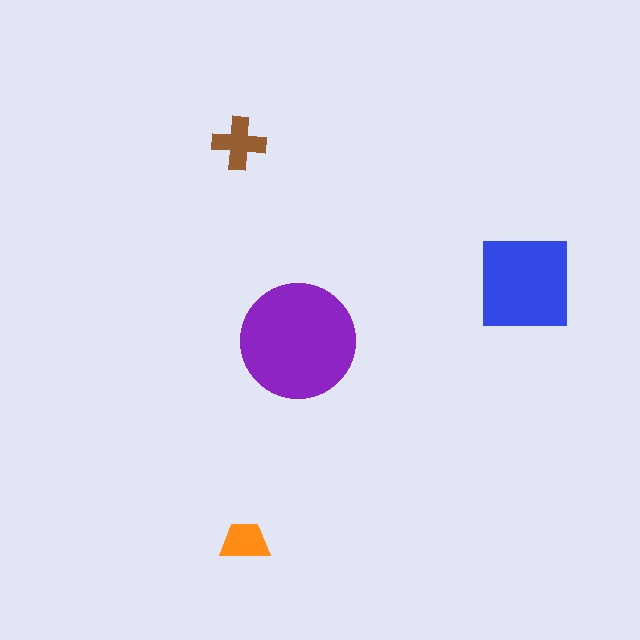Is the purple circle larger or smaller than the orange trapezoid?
Larger.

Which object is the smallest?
The orange trapezoid.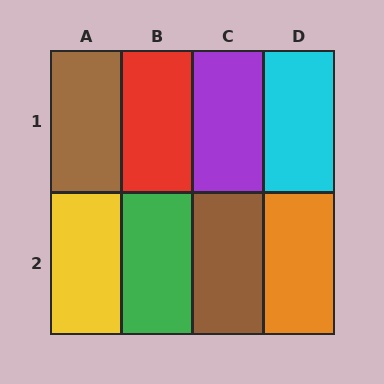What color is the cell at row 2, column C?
Brown.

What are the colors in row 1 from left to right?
Brown, red, purple, cyan.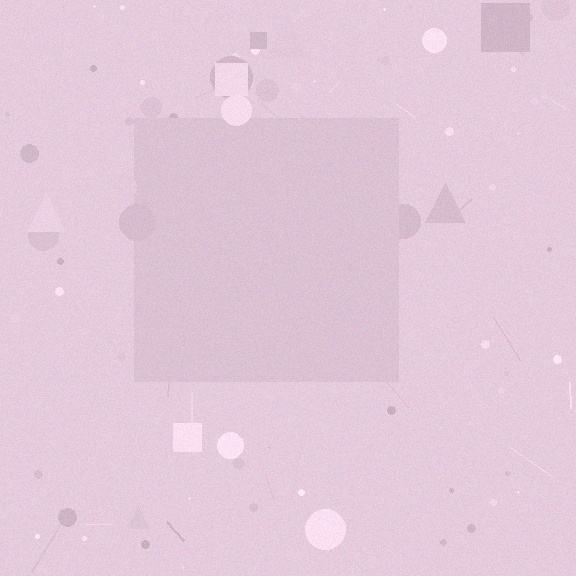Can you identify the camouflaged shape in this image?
The camouflaged shape is a square.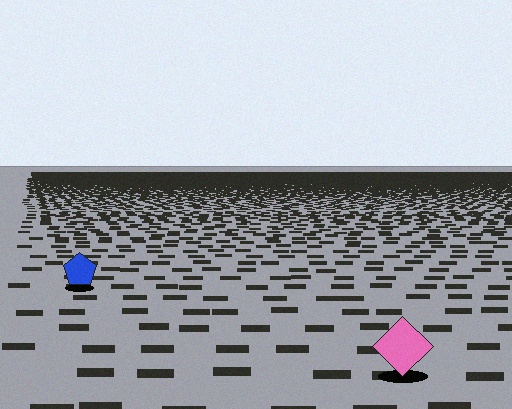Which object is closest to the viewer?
The pink diamond is closest. The texture marks near it are larger and more spread out.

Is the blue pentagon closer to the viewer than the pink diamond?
No. The pink diamond is closer — you can tell from the texture gradient: the ground texture is coarser near it.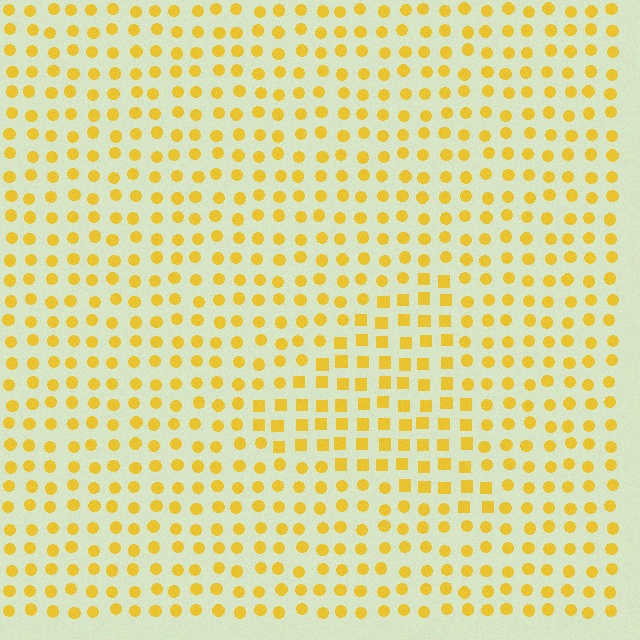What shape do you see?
I see a triangle.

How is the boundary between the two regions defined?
The boundary is defined by a change in element shape: squares inside vs. circles outside. All elements share the same color and spacing.